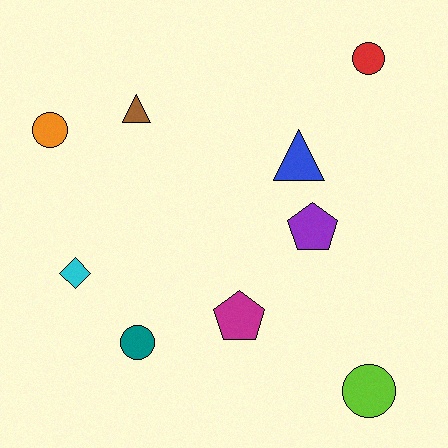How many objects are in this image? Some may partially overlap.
There are 9 objects.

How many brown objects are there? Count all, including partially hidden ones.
There is 1 brown object.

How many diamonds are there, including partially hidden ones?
There is 1 diamond.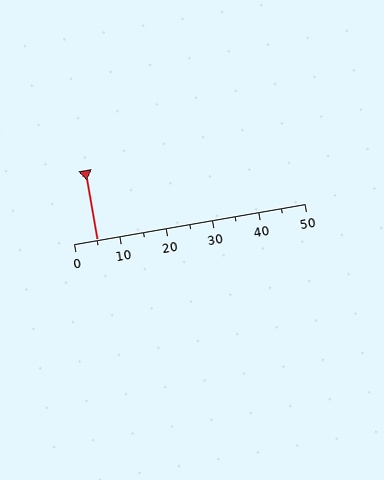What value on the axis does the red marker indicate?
The marker indicates approximately 5.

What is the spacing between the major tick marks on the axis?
The major ticks are spaced 10 apart.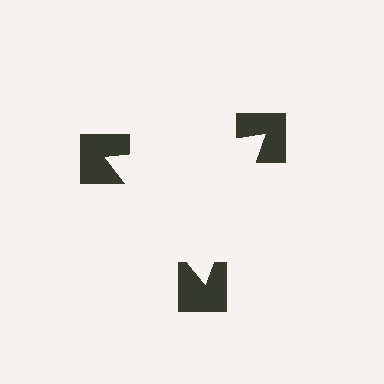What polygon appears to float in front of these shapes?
An illusory triangle — its edges are inferred from the aligned wedge cuts in the notched squares, not physically drawn.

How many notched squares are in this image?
There are 3 — one at each vertex of the illusory triangle.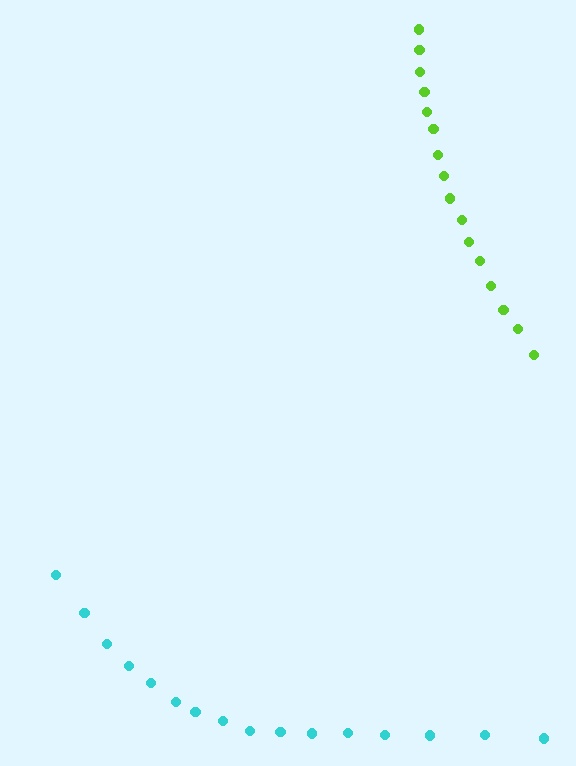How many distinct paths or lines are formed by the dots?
There are 2 distinct paths.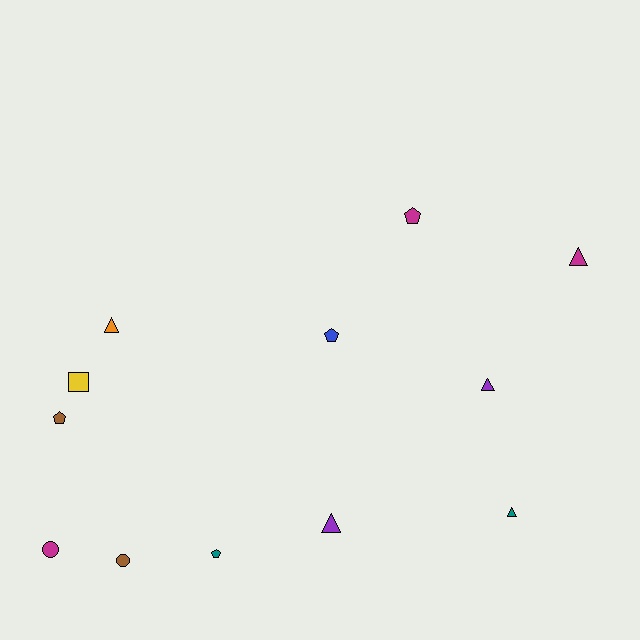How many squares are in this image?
There is 1 square.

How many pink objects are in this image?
There are no pink objects.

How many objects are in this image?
There are 12 objects.